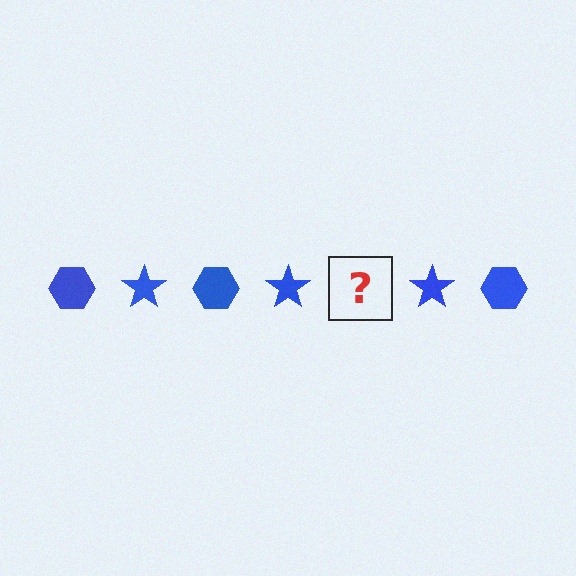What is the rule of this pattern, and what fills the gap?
The rule is that the pattern cycles through hexagon, star shapes in blue. The gap should be filled with a blue hexagon.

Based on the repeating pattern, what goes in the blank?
The blank should be a blue hexagon.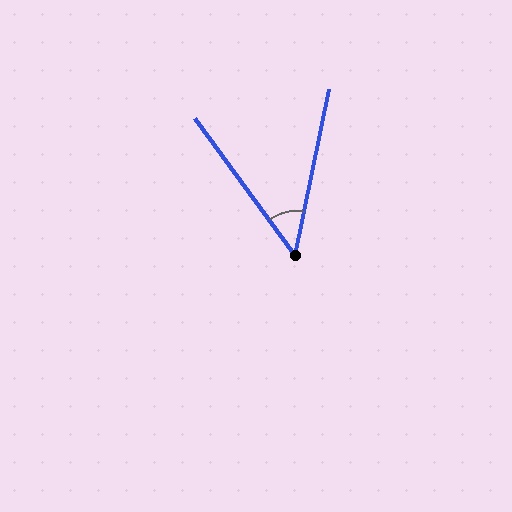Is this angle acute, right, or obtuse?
It is acute.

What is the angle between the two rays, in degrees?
Approximately 48 degrees.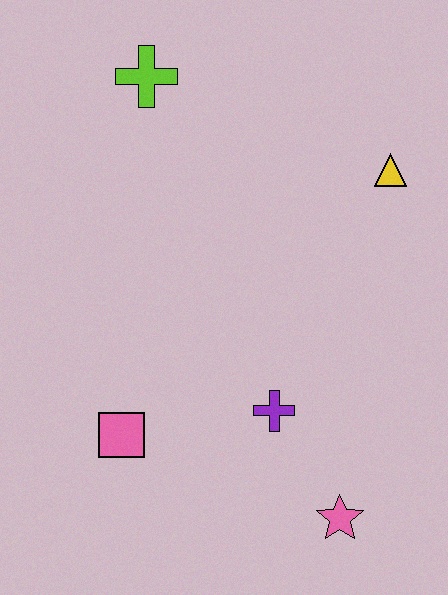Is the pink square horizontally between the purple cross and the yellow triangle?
No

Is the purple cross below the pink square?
No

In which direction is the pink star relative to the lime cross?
The pink star is below the lime cross.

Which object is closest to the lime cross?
The yellow triangle is closest to the lime cross.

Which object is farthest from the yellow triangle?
The pink square is farthest from the yellow triangle.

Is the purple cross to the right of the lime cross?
Yes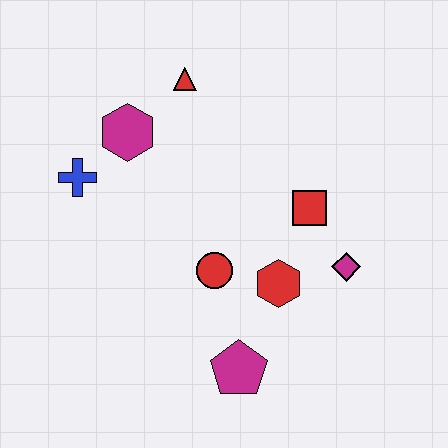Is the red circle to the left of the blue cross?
No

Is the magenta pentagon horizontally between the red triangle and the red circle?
No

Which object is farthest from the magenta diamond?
The blue cross is farthest from the magenta diamond.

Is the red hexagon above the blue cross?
No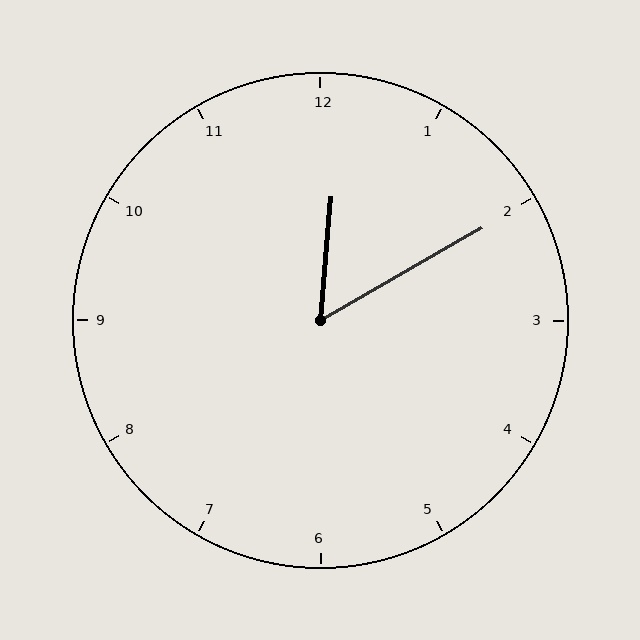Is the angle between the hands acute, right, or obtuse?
It is acute.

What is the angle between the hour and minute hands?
Approximately 55 degrees.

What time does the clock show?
12:10.